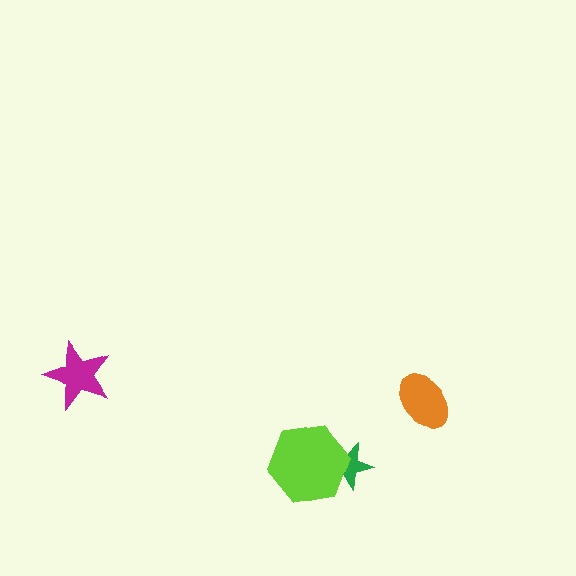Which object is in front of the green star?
The lime hexagon is in front of the green star.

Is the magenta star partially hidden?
No, no other shape covers it.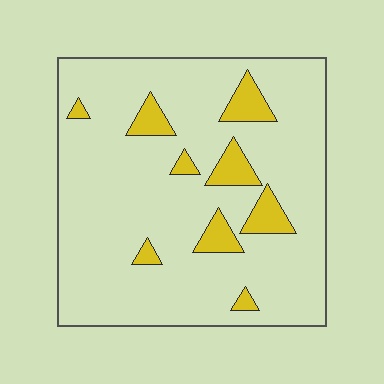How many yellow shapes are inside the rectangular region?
9.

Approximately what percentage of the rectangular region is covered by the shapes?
Approximately 10%.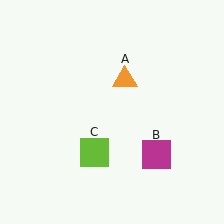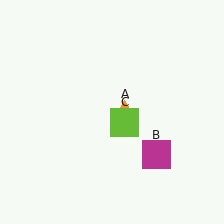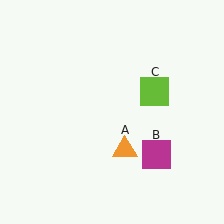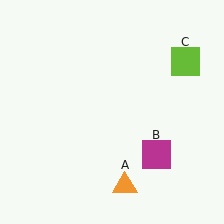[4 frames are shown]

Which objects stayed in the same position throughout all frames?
Magenta square (object B) remained stationary.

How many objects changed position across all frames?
2 objects changed position: orange triangle (object A), lime square (object C).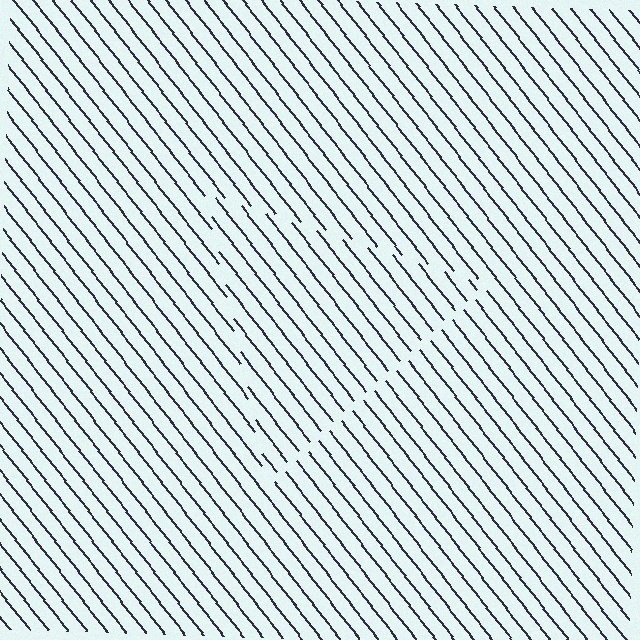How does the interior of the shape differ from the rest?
The interior of the shape contains the same grating, shifted by half a period — the contour is defined by the phase discontinuity where line-ends from the inner and outer gratings abut.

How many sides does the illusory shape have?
3 sides — the line-ends trace a triangle.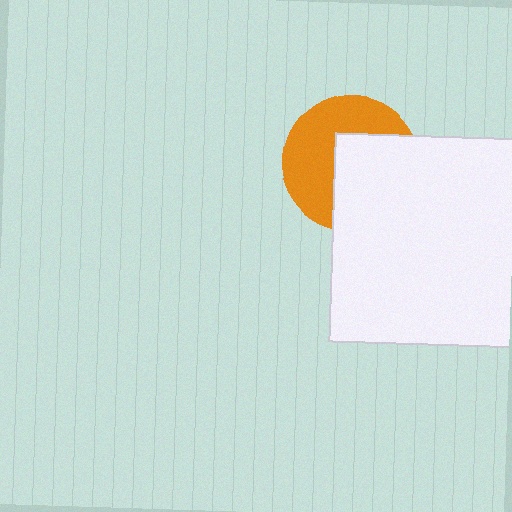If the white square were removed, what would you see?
You would see the complete orange circle.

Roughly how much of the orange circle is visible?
About half of it is visible (roughly 50%).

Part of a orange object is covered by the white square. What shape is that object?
It is a circle.